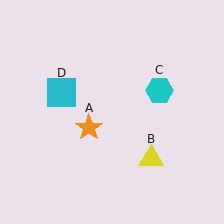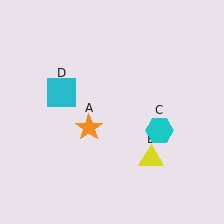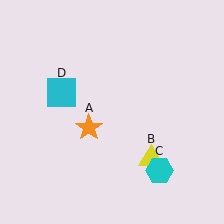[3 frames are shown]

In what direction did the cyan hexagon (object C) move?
The cyan hexagon (object C) moved down.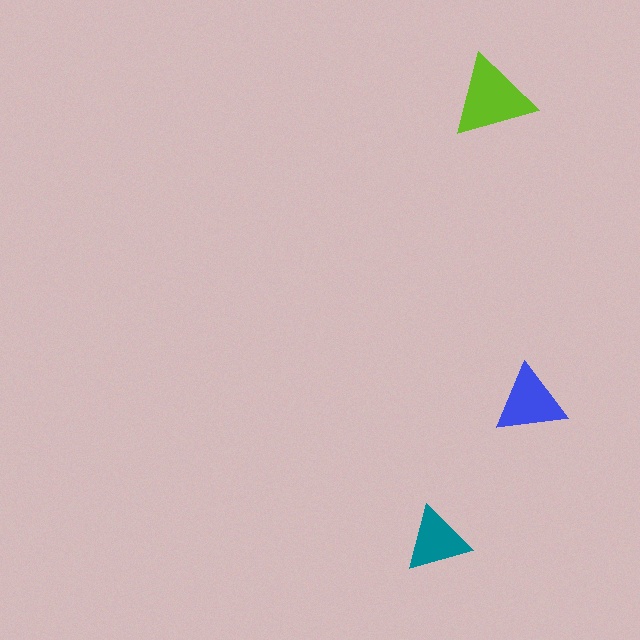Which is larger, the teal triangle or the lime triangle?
The lime one.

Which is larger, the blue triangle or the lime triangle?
The lime one.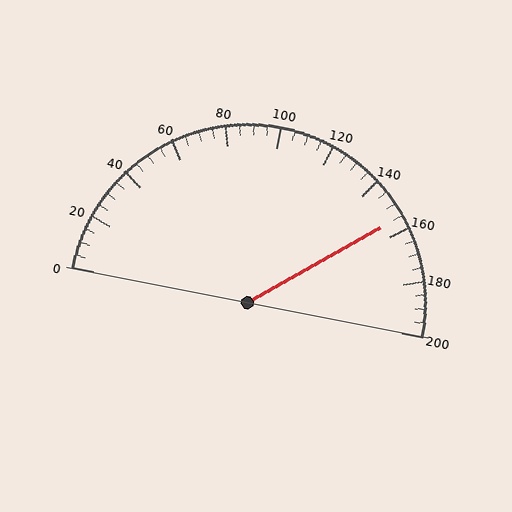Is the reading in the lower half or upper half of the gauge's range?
The reading is in the upper half of the range (0 to 200).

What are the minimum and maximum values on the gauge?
The gauge ranges from 0 to 200.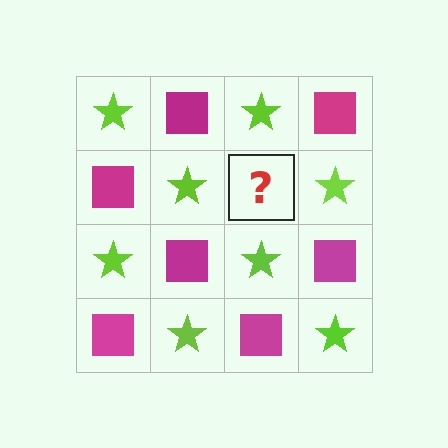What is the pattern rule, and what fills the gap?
The rule is that it alternates lime star and magenta square in a checkerboard pattern. The gap should be filled with a magenta square.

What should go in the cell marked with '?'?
The missing cell should contain a magenta square.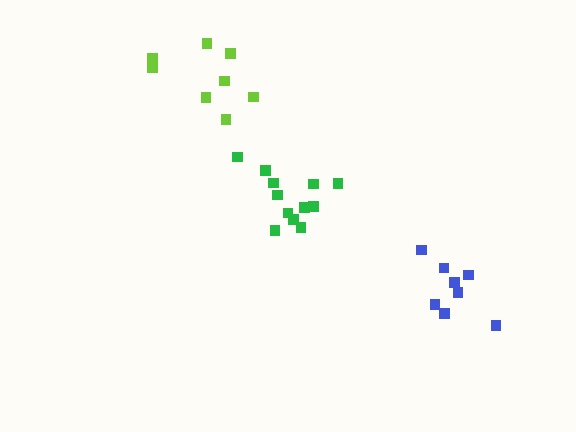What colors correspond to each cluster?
The clusters are colored: blue, lime, green.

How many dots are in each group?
Group 1: 8 dots, Group 2: 8 dots, Group 3: 12 dots (28 total).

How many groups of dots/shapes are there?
There are 3 groups.